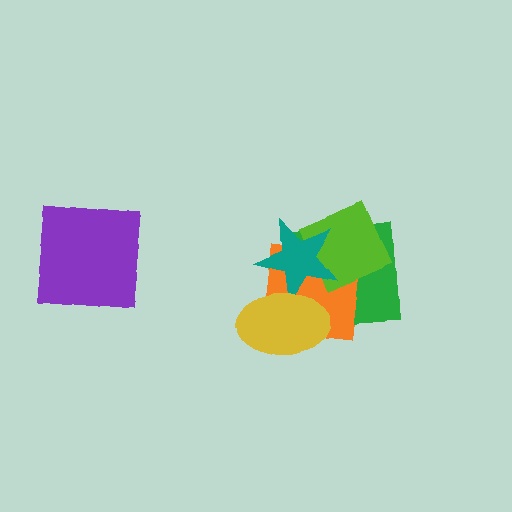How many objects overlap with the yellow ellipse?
3 objects overlap with the yellow ellipse.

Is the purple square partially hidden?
No, no other shape covers it.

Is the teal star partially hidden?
Yes, it is partially covered by another shape.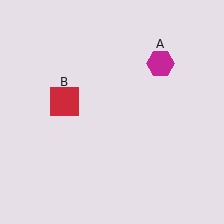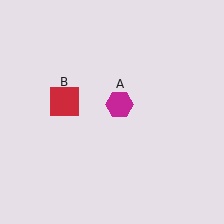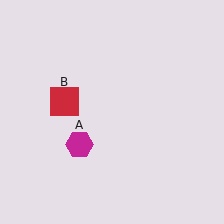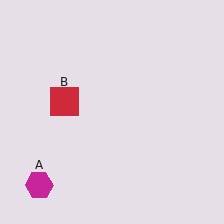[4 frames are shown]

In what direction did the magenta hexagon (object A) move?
The magenta hexagon (object A) moved down and to the left.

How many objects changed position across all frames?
1 object changed position: magenta hexagon (object A).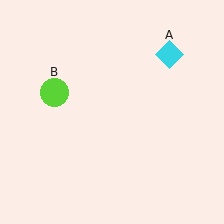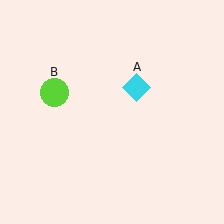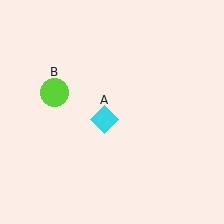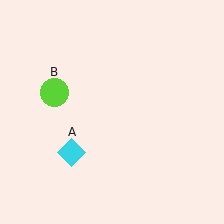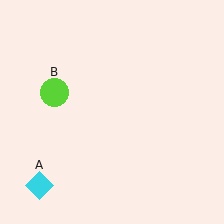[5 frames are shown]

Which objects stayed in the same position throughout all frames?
Lime circle (object B) remained stationary.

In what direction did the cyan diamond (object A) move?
The cyan diamond (object A) moved down and to the left.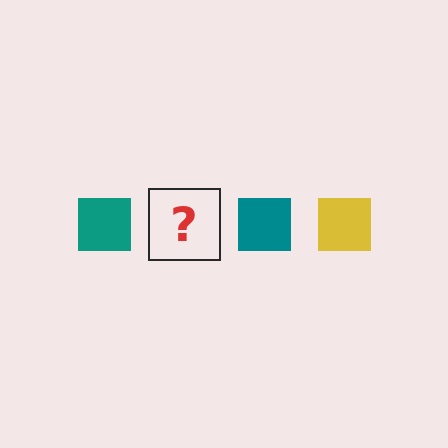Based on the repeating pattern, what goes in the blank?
The blank should be a yellow square.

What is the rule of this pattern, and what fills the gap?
The rule is that the pattern cycles through teal, yellow squares. The gap should be filled with a yellow square.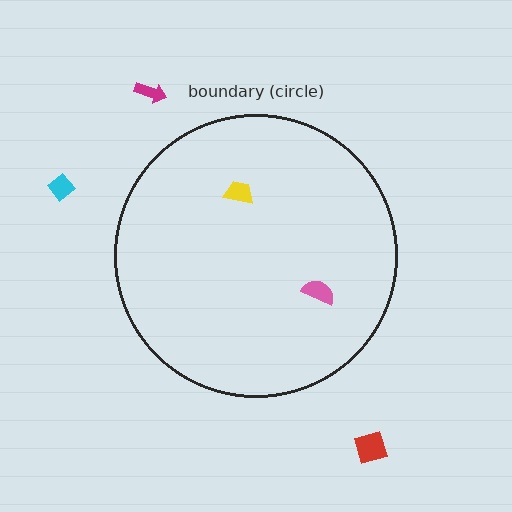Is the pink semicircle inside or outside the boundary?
Inside.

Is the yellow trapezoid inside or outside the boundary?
Inside.